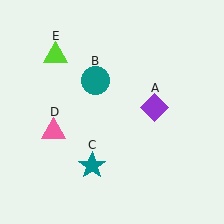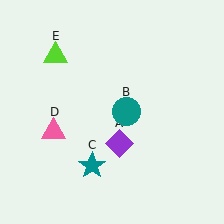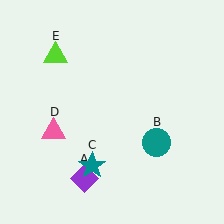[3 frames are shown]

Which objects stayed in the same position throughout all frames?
Teal star (object C) and pink triangle (object D) and lime triangle (object E) remained stationary.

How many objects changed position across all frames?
2 objects changed position: purple diamond (object A), teal circle (object B).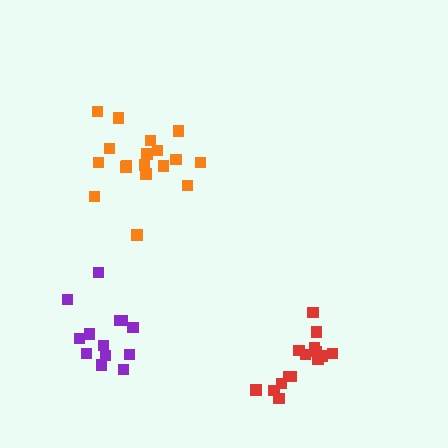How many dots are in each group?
Group 1: 13 dots, Group 2: 18 dots, Group 3: 15 dots (46 total).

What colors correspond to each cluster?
The clusters are colored: purple, orange, red.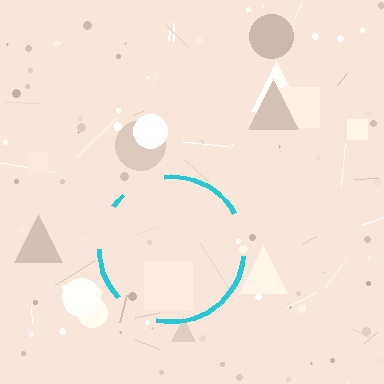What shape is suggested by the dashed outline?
The dashed outline suggests a circle.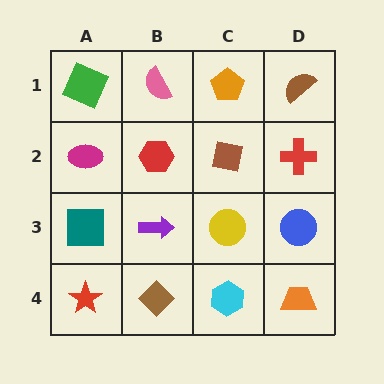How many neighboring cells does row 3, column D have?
3.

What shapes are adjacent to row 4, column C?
A yellow circle (row 3, column C), a brown diamond (row 4, column B), an orange trapezoid (row 4, column D).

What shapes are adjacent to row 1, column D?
A red cross (row 2, column D), an orange pentagon (row 1, column C).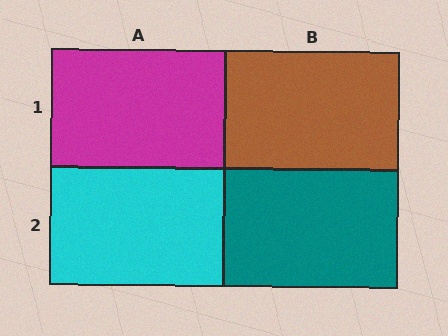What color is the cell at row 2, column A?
Cyan.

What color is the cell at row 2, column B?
Teal.